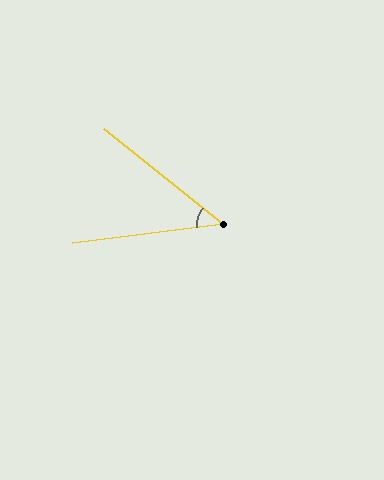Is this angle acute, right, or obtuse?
It is acute.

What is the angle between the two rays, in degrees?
Approximately 46 degrees.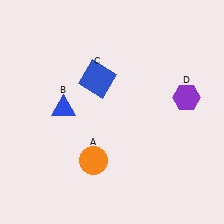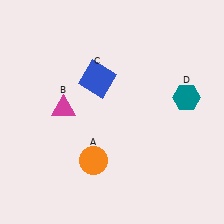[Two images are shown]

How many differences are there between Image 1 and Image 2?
There are 2 differences between the two images.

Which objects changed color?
B changed from blue to magenta. D changed from purple to teal.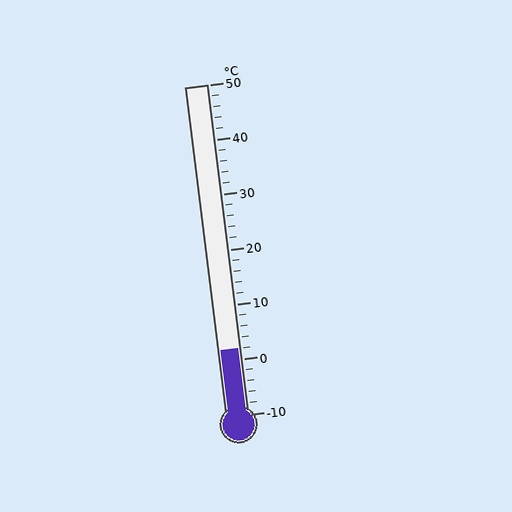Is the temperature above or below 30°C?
The temperature is below 30°C.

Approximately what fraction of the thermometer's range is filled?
The thermometer is filled to approximately 20% of its range.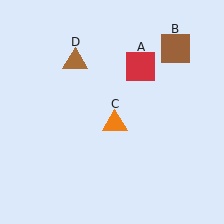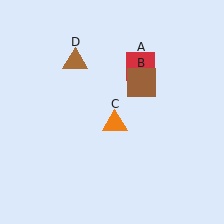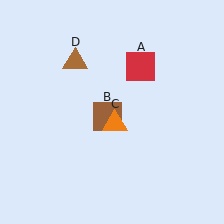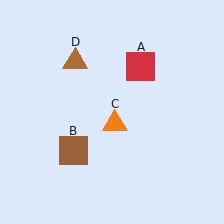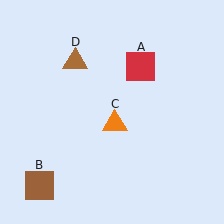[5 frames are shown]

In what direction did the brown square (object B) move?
The brown square (object B) moved down and to the left.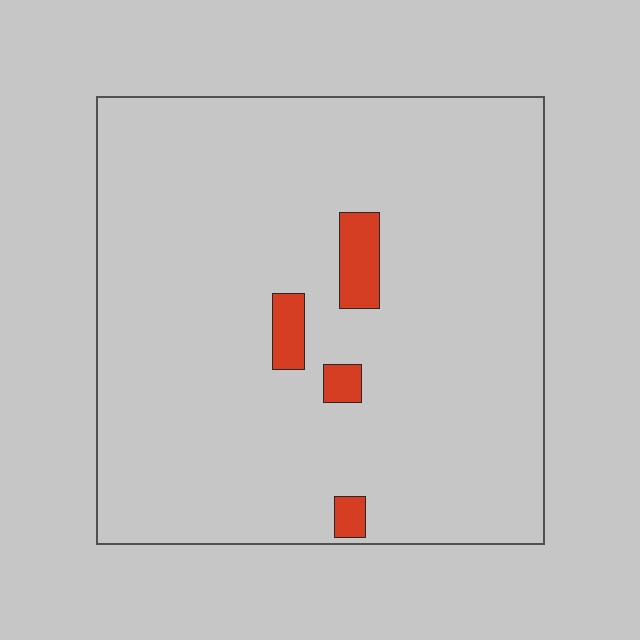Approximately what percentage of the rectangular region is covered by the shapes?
Approximately 5%.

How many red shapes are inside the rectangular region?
4.